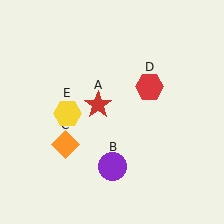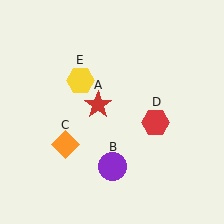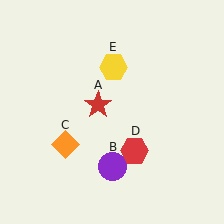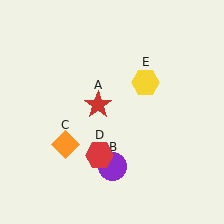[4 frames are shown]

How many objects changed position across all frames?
2 objects changed position: red hexagon (object D), yellow hexagon (object E).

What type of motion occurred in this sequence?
The red hexagon (object D), yellow hexagon (object E) rotated clockwise around the center of the scene.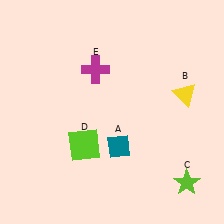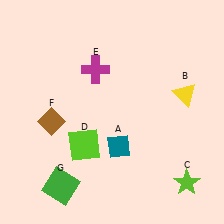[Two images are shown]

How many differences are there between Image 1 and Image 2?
There are 2 differences between the two images.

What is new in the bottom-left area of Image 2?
A green square (G) was added in the bottom-left area of Image 2.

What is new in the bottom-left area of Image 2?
A brown diamond (F) was added in the bottom-left area of Image 2.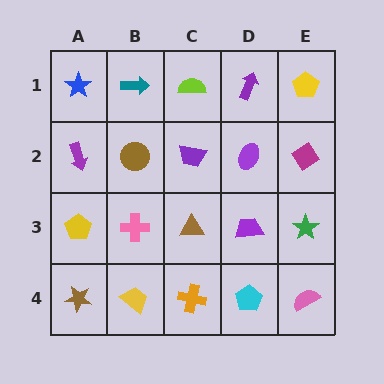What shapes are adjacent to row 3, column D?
A purple ellipse (row 2, column D), a cyan pentagon (row 4, column D), a brown triangle (row 3, column C), a green star (row 3, column E).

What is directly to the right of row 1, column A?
A teal arrow.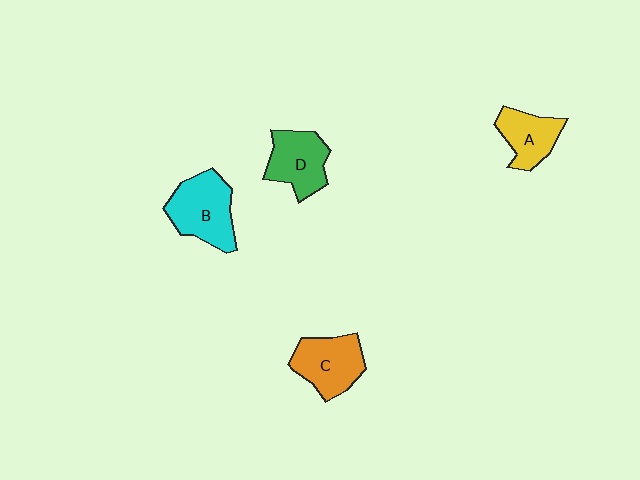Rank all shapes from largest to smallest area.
From largest to smallest: B (cyan), C (orange), D (green), A (yellow).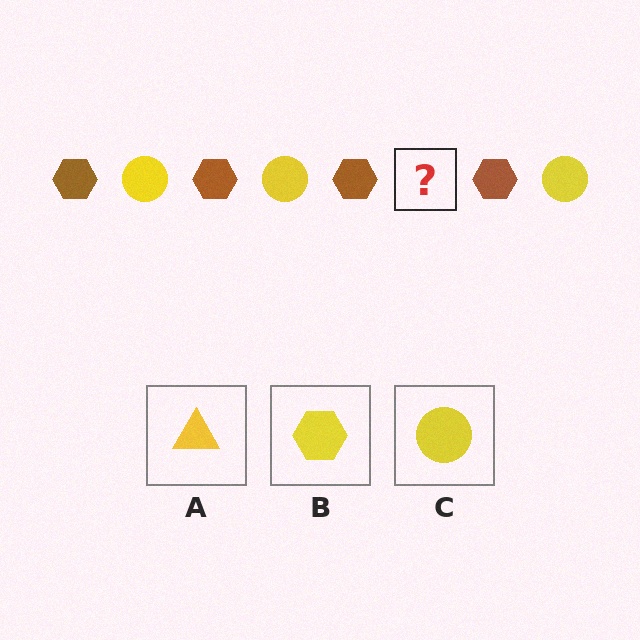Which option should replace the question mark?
Option C.